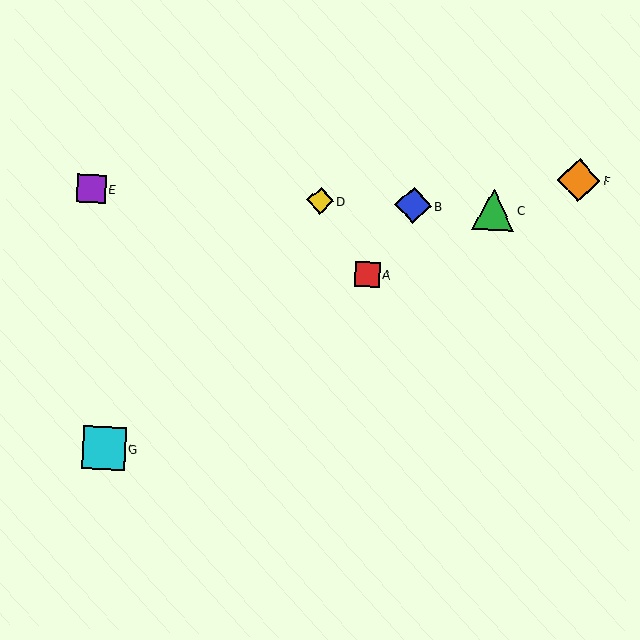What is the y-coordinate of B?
Object B is at y≈205.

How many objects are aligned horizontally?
4 objects (B, C, D, E) are aligned horizontally.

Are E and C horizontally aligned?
Yes, both are at y≈189.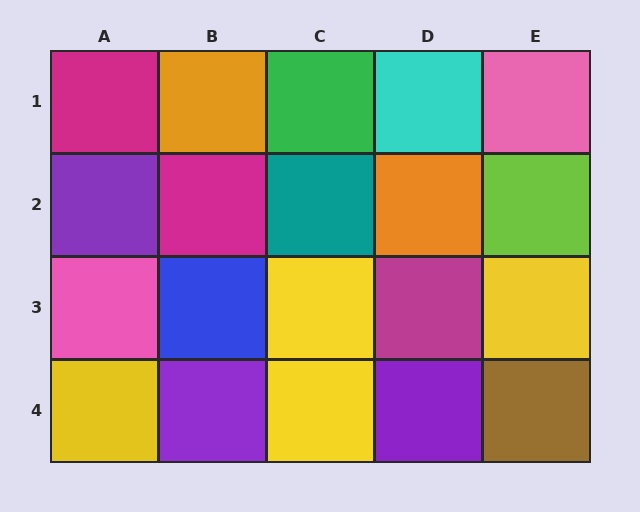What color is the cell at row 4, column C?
Yellow.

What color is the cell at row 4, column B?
Purple.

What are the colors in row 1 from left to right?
Magenta, orange, green, cyan, pink.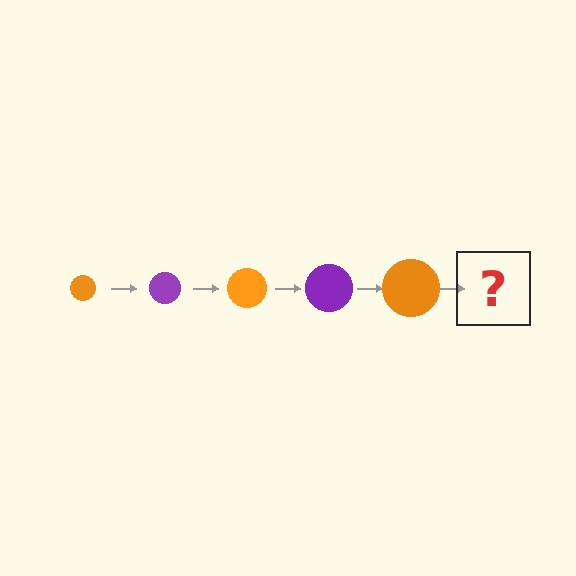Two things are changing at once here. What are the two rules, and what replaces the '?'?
The two rules are that the circle grows larger each step and the color cycles through orange and purple. The '?' should be a purple circle, larger than the previous one.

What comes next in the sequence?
The next element should be a purple circle, larger than the previous one.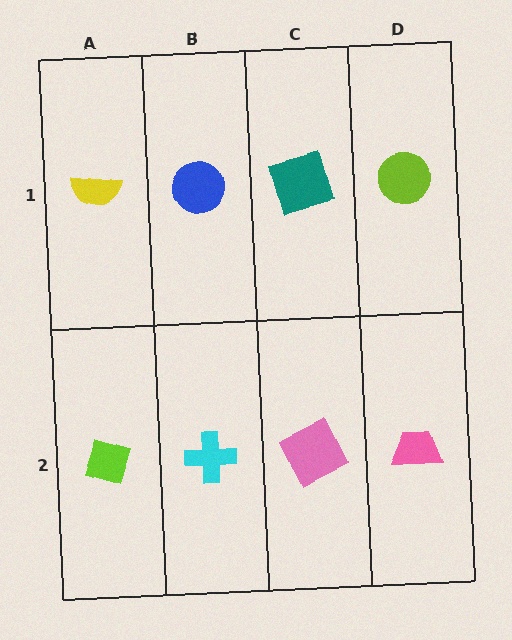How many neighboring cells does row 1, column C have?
3.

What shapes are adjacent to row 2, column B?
A blue circle (row 1, column B), a lime diamond (row 2, column A), a pink square (row 2, column C).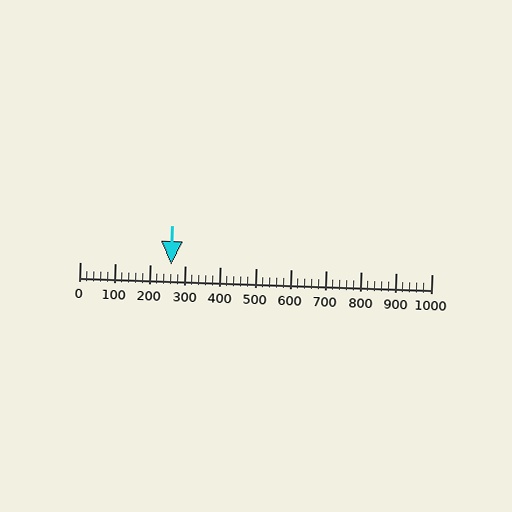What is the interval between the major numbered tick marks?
The major tick marks are spaced 100 units apart.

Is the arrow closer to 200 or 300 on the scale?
The arrow is closer to 300.